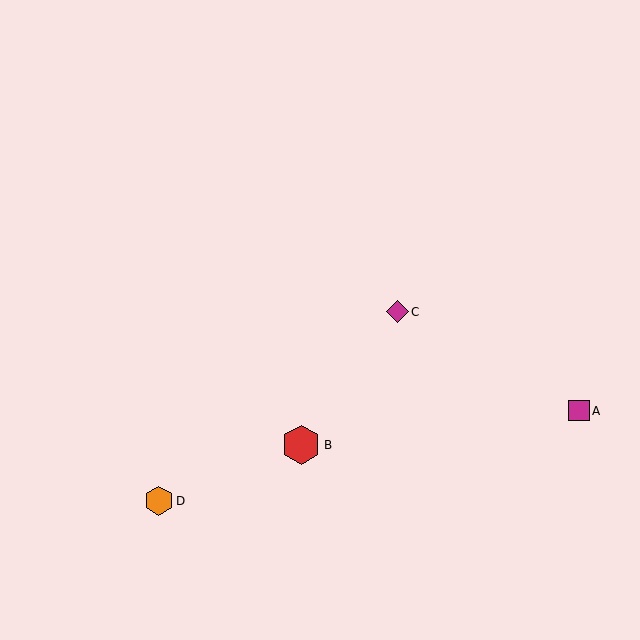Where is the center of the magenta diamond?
The center of the magenta diamond is at (397, 312).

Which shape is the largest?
The red hexagon (labeled B) is the largest.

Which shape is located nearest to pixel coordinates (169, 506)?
The orange hexagon (labeled D) at (159, 501) is nearest to that location.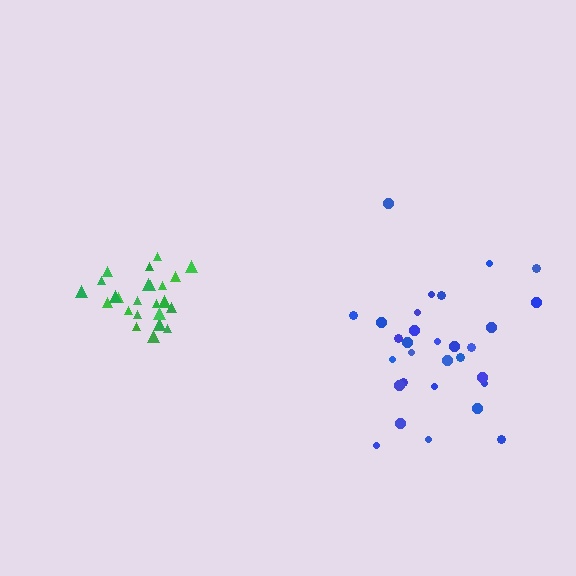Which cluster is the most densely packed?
Green.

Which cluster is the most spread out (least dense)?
Blue.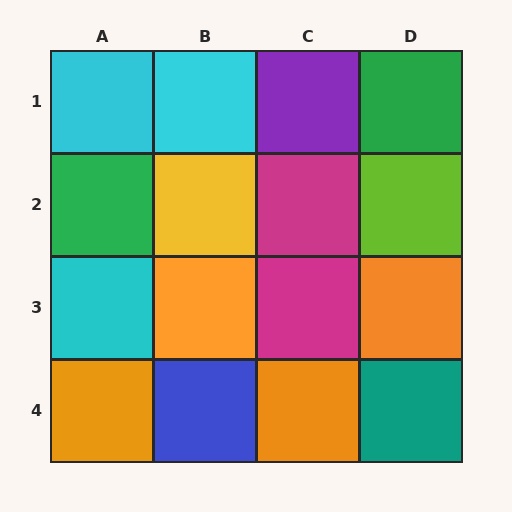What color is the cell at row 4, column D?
Teal.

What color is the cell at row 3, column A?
Cyan.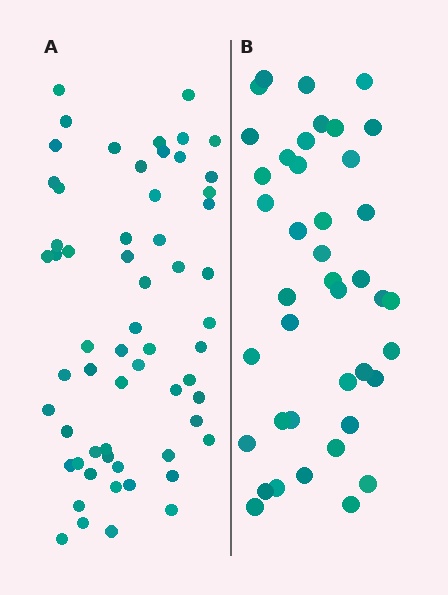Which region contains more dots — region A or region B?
Region A (the left region) has more dots.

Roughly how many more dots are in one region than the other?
Region A has approximately 20 more dots than region B.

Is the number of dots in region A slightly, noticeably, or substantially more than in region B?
Region A has substantially more. The ratio is roughly 1.5 to 1.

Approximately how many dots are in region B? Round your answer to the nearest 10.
About 40 dots. (The exact count is 41, which rounds to 40.)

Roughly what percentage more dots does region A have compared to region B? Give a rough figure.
About 45% more.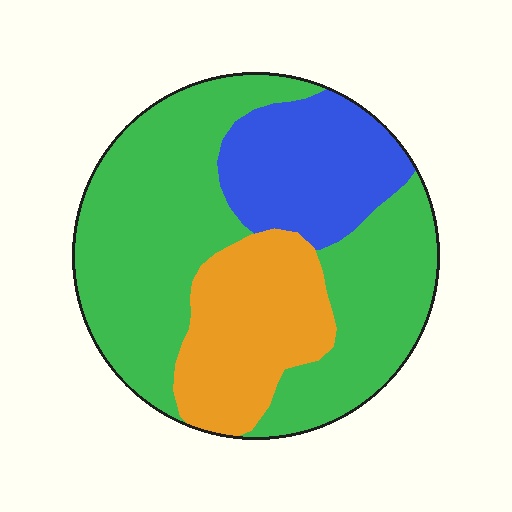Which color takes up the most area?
Green, at roughly 60%.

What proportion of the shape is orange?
Orange takes up about one fifth (1/5) of the shape.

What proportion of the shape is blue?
Blue covers roughly 20% of the shape.